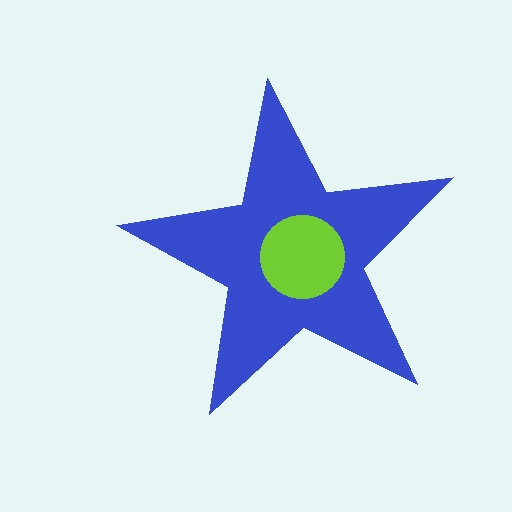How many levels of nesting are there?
2.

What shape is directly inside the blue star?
The lime circle.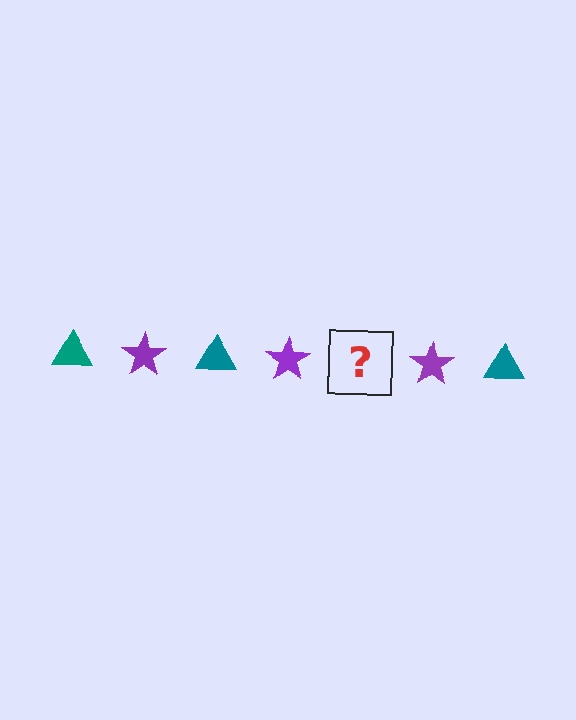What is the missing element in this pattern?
The missing element is a teal triangle.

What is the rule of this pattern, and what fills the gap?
The rule is that the pattern alternates between teal triangle and purple star. The gap should be filled with a teal triangle.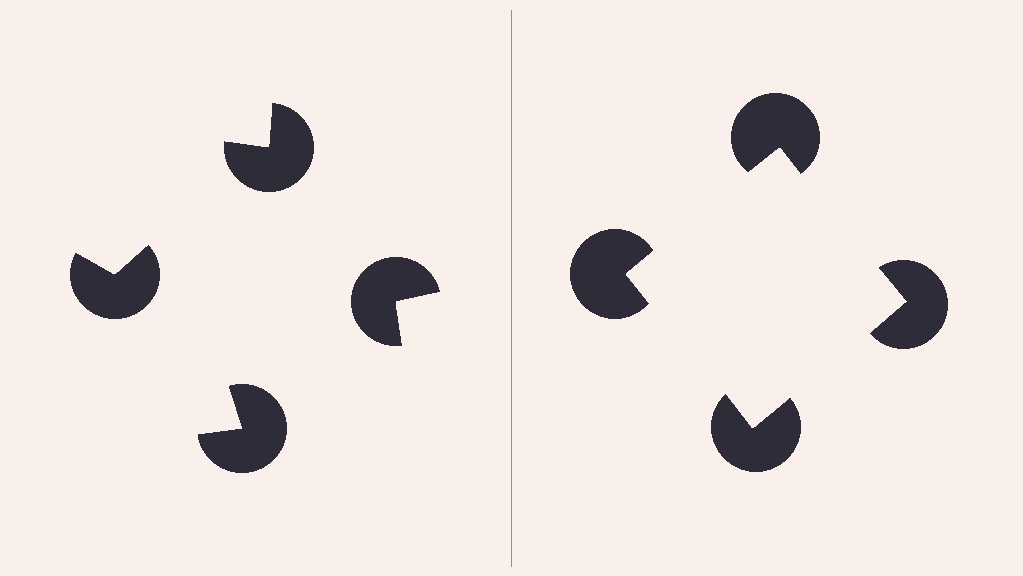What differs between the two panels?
The pac-man discs are positioned identically on both sides; only the wedge orientations differ. On the right they align to a square; on the left they are misaligned.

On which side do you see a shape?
An illusory square appears on the right side. On the left side the wedge cuts are rotated, so no coherent shape forms.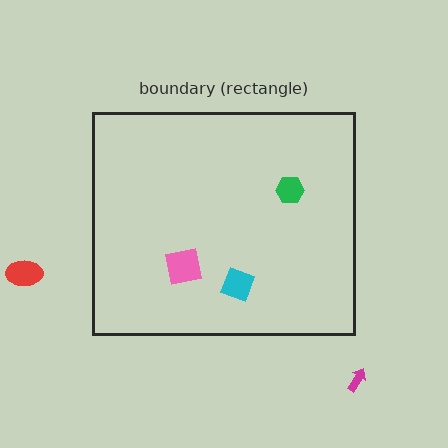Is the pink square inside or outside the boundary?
Inside.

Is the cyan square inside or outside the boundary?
Inside.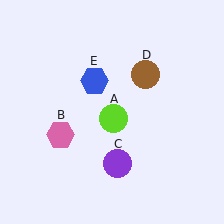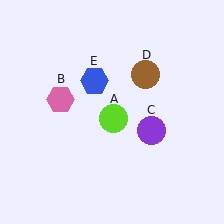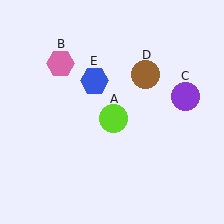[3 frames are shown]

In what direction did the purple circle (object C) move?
The purple circle (object C) moved up and to the right.